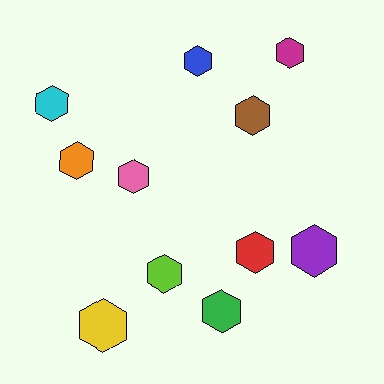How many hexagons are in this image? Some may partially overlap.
There are 11 hexagons.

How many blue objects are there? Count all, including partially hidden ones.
There is 1 blue object.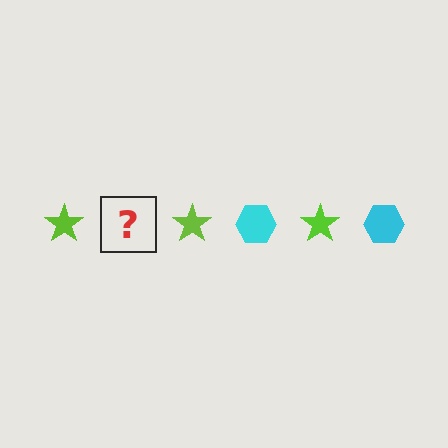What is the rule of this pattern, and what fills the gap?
The rule is that the pattern alternates between lime star and cyan hexagon. The gap should be filled with a cyan hexagon.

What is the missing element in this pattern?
The missing element is a cyan hexagon.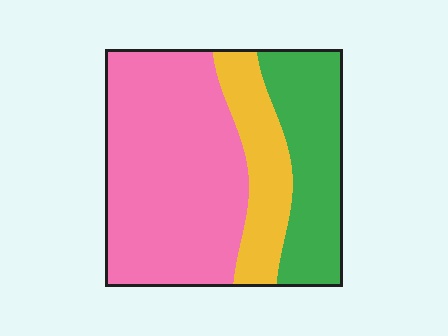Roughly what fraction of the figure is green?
Green takes up about one quarter (1/4) of the figure.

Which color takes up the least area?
Yellow, at roughly 20%.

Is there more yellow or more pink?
Pink.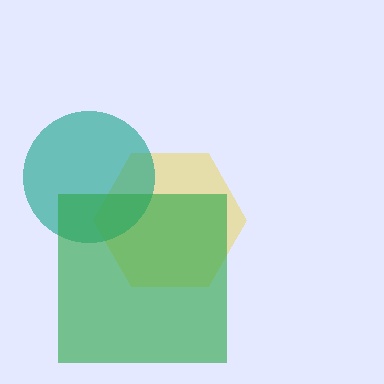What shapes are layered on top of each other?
The layered shapes are: a yellow hexagon, a teal circle, a green square.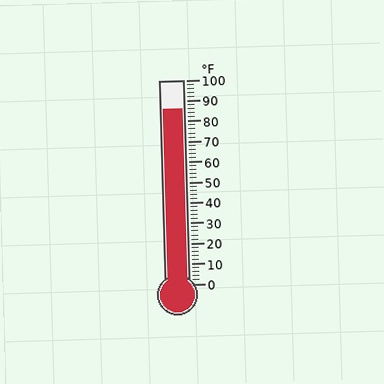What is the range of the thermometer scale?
The thermometer scale ranges from 0°F to 100°F.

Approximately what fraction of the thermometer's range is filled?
The thermometer is filled to approximately 85% of its range.